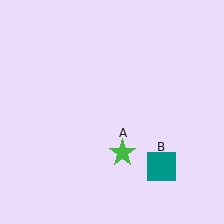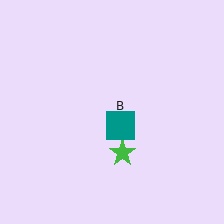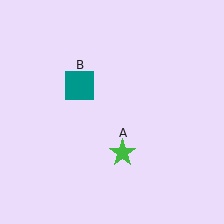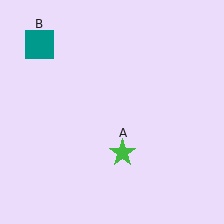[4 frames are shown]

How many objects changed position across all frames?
1 object changed position: teal square (object B).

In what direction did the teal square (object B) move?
The teal square (object B) moved up and to the left.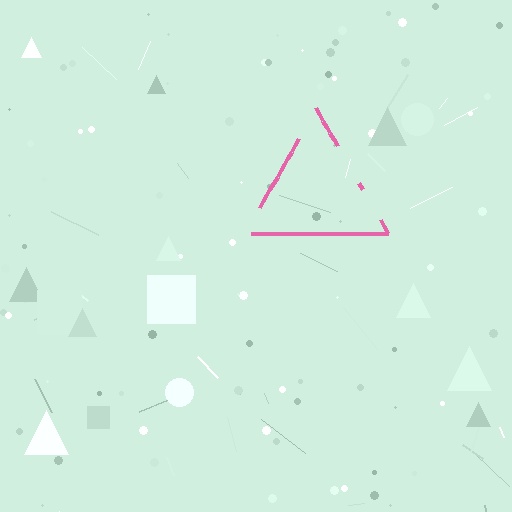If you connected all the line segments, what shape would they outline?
They would outline a triangle.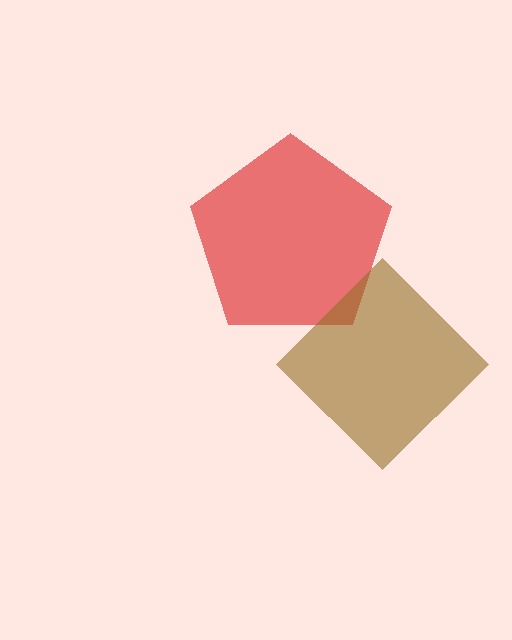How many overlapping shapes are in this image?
There are 2 overlapping shapes in the image.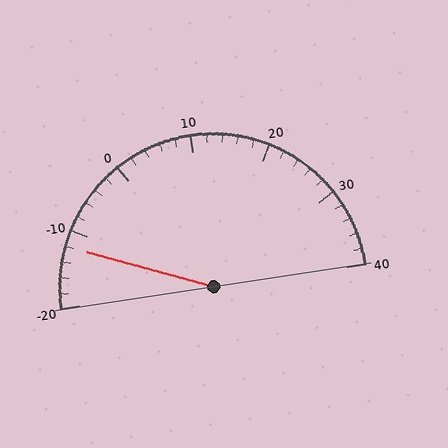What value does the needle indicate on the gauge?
The needle indicates approximately -12.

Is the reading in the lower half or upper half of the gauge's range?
The reading is in the lower half of the range (-20 to 40).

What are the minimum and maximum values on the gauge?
The gauge ranges from -20 to 40.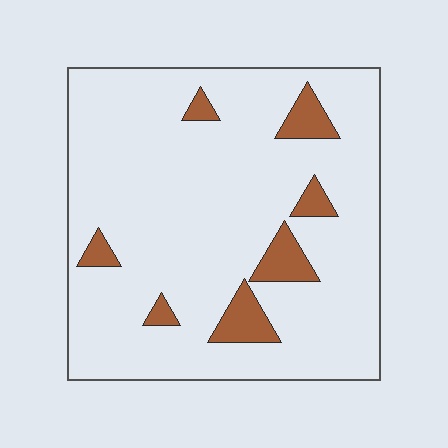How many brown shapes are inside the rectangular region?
7.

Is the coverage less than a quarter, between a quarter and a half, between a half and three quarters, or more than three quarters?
Less than a quarter.